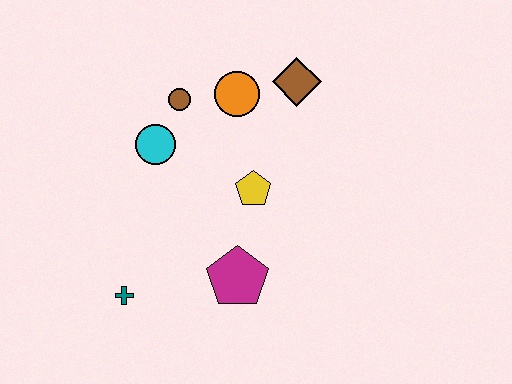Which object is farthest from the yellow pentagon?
The teal cross is farthest from the yellow pentagon.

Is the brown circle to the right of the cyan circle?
Yes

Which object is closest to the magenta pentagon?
The yellow pentagon is closest to the magenta pentagon.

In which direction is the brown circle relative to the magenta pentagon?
The brown circle is above the magenta pentagon.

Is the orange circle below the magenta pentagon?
No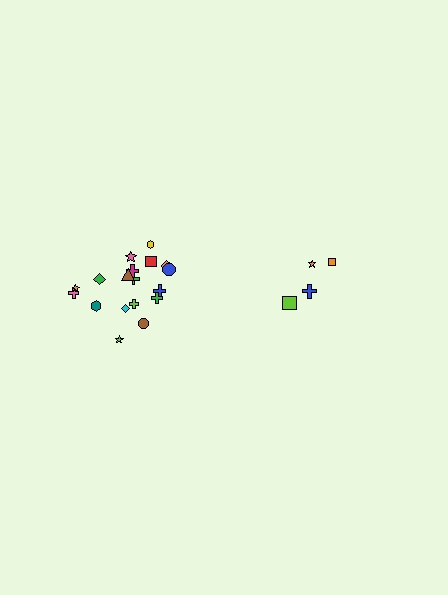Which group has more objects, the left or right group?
The left group.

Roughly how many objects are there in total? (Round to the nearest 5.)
Roughly 20 objects in total.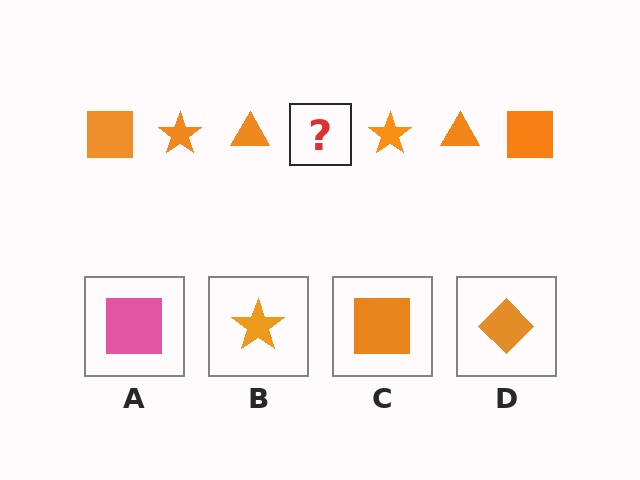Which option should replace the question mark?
Option C.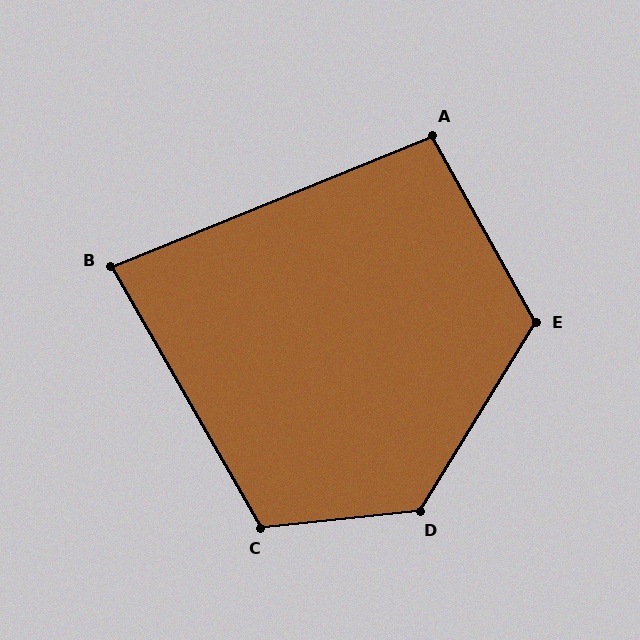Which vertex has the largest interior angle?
D, at approximately 127 degrees.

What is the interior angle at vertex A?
Approximately 97 degrees (obtuse).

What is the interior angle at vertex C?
Approximately 114 degrees (obtuse).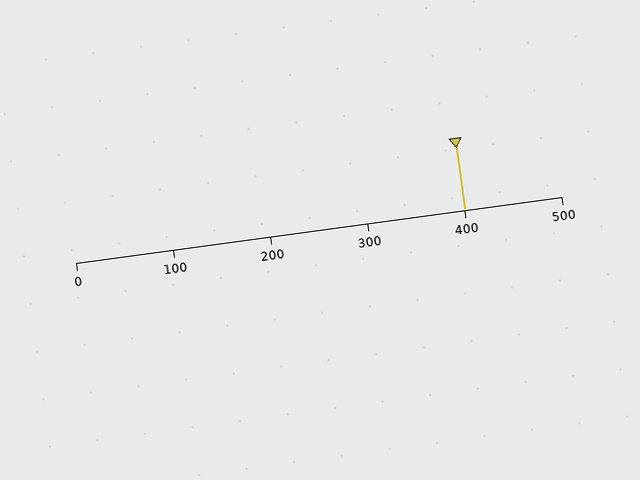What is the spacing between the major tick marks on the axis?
The major ticks are spaced 100 apart.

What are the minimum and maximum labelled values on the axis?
The axis runs from 0 to 500.